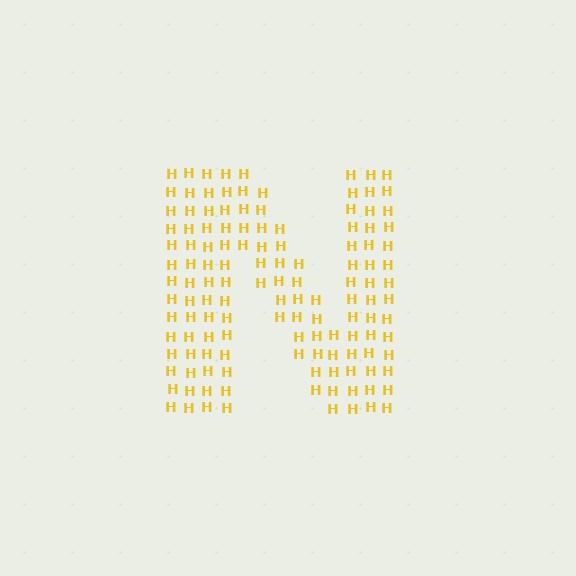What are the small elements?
The small elements are letter H's.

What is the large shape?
The large shape is the letter N.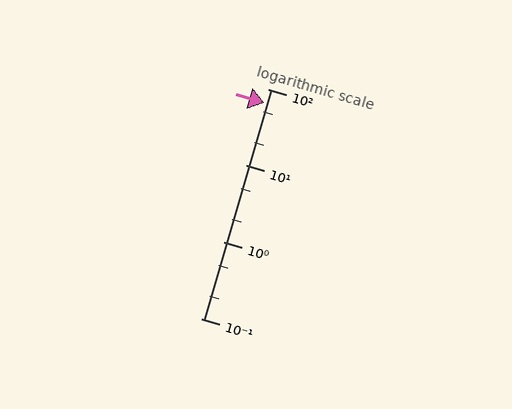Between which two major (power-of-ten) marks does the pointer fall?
The pointer is between 10 and 100.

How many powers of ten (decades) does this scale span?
The scale spans 3 decades, from 0.1 to 100.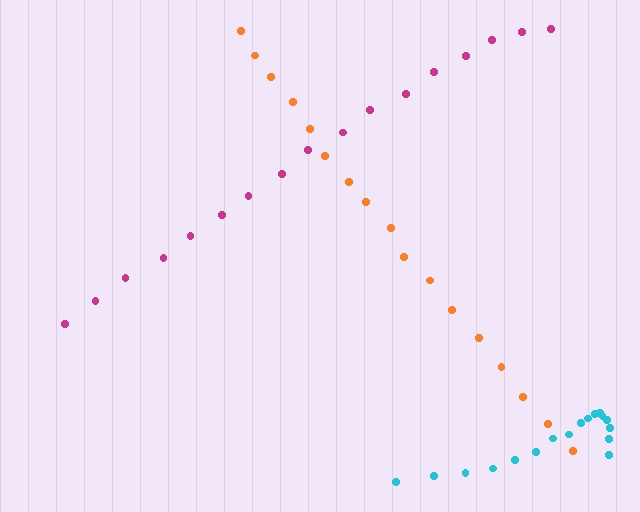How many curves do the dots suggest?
There are 3 distinct paths.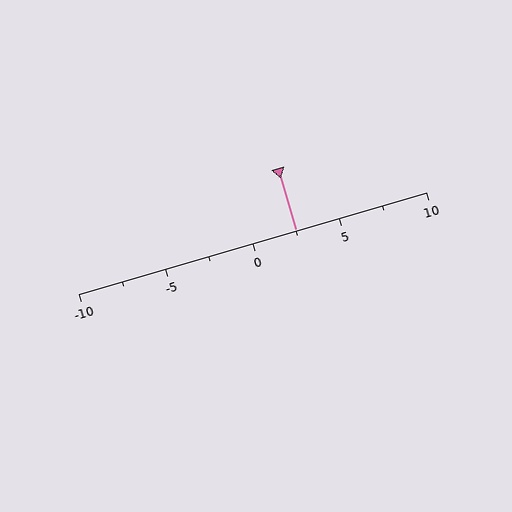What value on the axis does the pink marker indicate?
The marker indicates approximately 2.5.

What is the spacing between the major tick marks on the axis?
The major ticks are spaced 5 apart.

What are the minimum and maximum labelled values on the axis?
The axis runs from -10 to 10.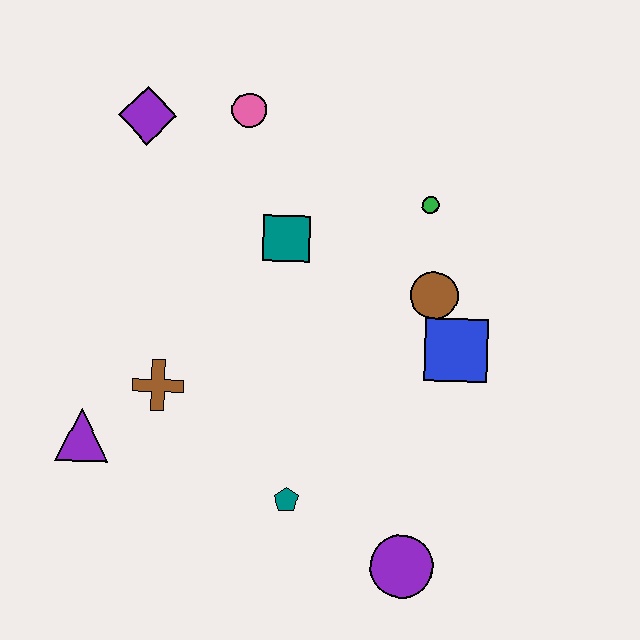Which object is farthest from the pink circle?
The purple circle is farthest from the pink circle.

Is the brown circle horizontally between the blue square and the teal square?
Yes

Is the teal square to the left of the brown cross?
No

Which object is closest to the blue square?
The brown circle is closest to the blue square.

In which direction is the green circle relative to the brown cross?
The green circle is to the right of the brown cross.